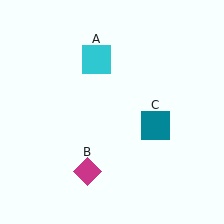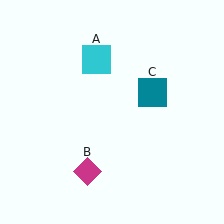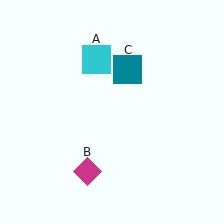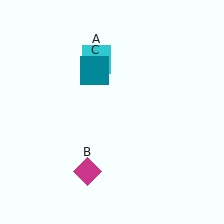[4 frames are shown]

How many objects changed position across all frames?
1 object changed position: teal square (object C).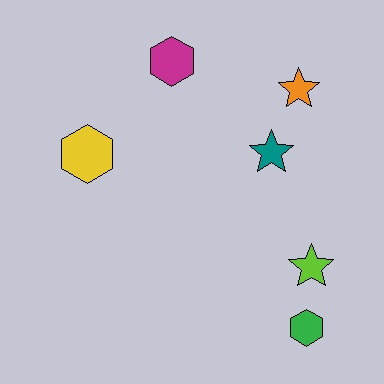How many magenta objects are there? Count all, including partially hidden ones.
There is 1 magenta object.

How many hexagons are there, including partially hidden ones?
There are 3 hexagons.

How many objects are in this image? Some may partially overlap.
There are 6 objects.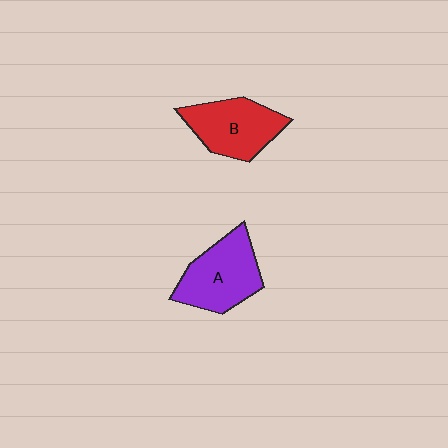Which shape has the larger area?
Shape A (purple).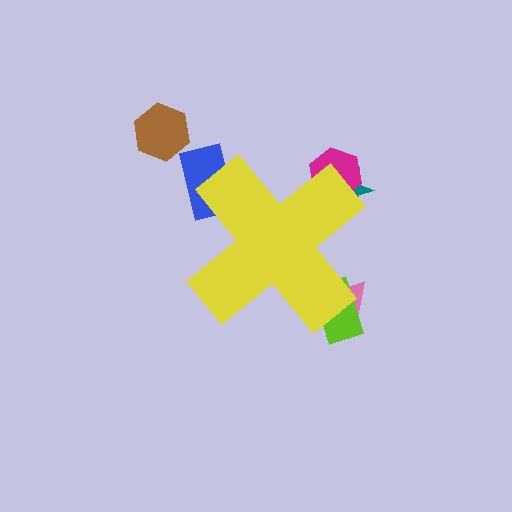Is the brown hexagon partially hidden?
No, the brown hexagon is fully visible.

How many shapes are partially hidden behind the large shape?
5 shapes are partially hidden.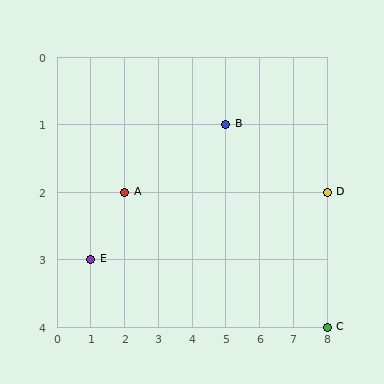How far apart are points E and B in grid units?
Points E and B are 4 columns and 2 rows apart (about 4.5 grid units diagonally).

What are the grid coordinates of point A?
Point A is at grid coordinates (2, 2).